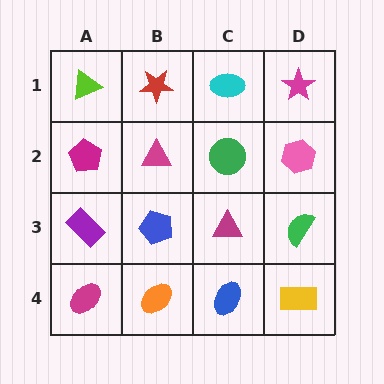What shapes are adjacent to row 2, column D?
A magenta star (row 1, column D), a green semicircle (row 3, column D), a green circle (row 2, column C).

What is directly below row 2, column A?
A purple rectangle.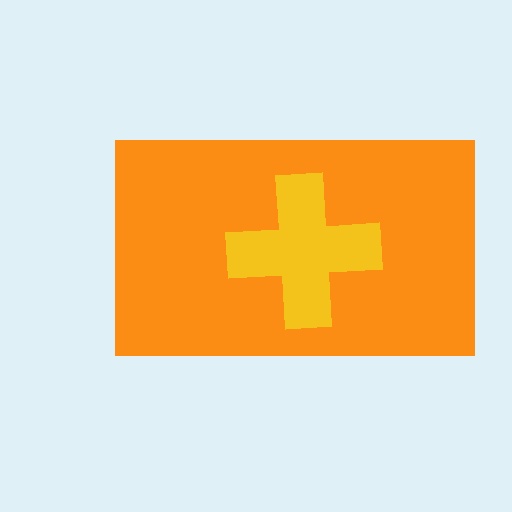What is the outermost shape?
The orange rectangle.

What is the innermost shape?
The yellow cross.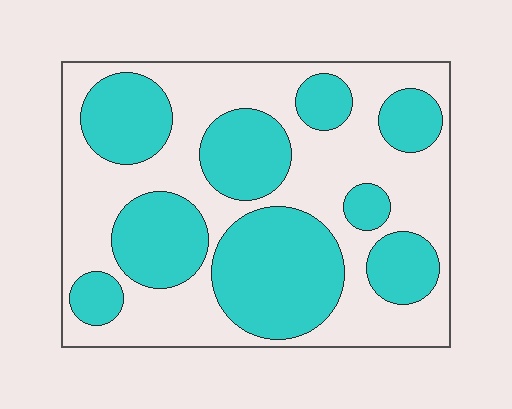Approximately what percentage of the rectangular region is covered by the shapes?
Approximately 45%.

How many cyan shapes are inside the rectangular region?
9.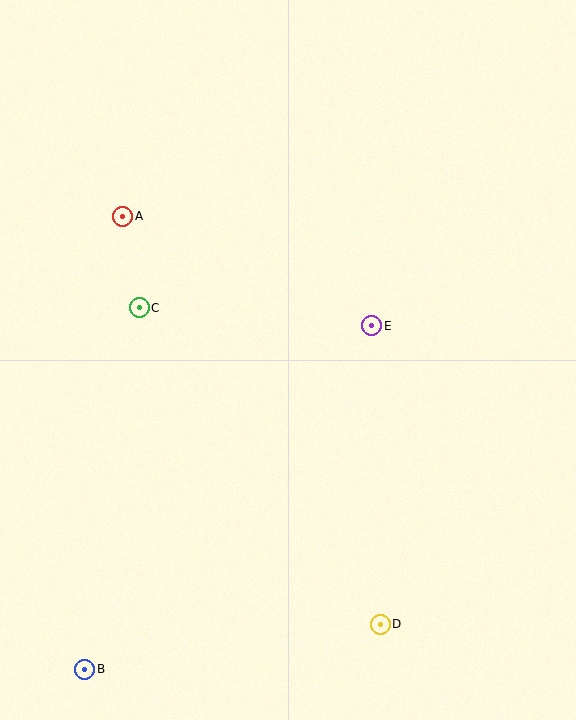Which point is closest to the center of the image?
Point E at (372, 326) is closest to the center.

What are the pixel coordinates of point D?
Point D is at (380, 624).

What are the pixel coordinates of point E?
Point E is at (372, 326).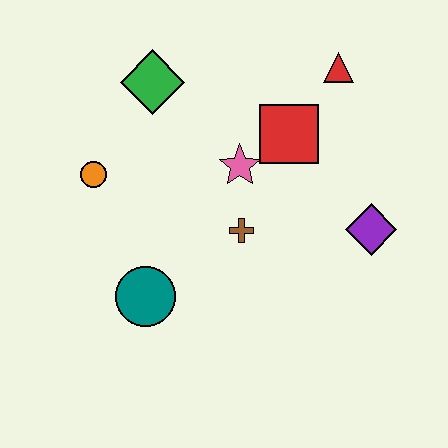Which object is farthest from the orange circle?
The purple diamond is farthest from the orange circle.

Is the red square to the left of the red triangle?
Yes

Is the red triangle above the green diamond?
Yes